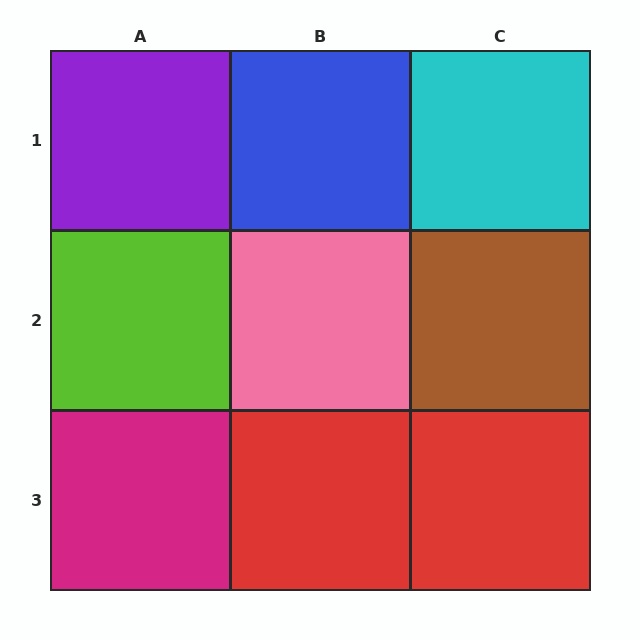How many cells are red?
2 cells are red.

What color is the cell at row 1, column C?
Cyan.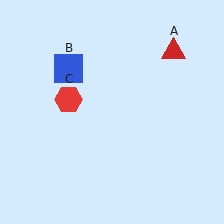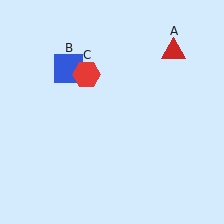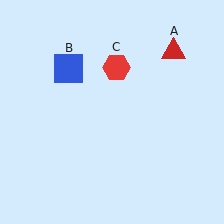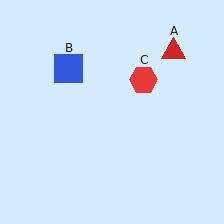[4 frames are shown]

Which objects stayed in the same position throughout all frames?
Red triangle (object A) and blue square (object B) remained stationary.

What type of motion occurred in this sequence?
The red hexagon (object C) rotated clockwise around the center of the scene.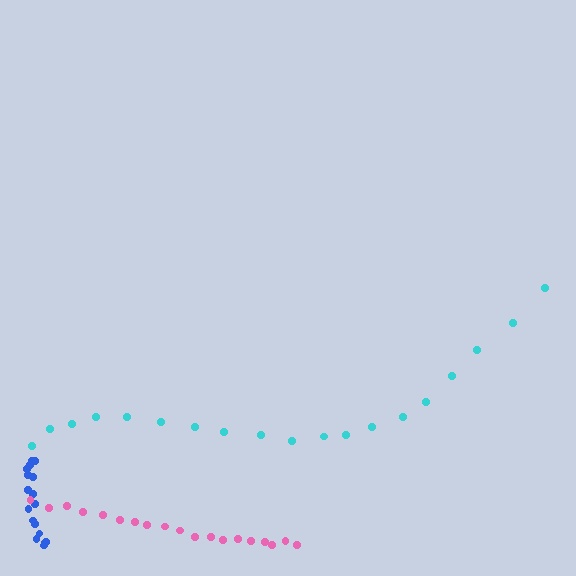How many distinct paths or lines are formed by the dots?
There are 3 distinct paths.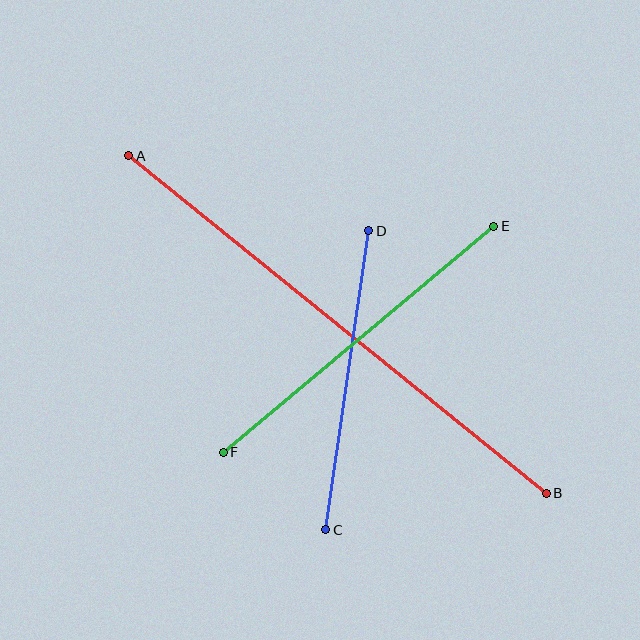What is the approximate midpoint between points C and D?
The midpoint is at approximately (347, 380) pixels.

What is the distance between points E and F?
The distance is approximately 353 pixels.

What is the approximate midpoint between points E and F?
The midpoint is at approximately (358, 339) pixels.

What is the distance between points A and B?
The distance is approximately 537 pixels.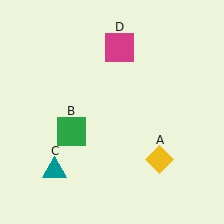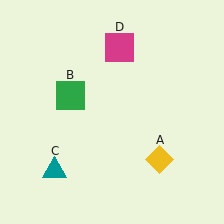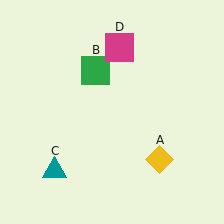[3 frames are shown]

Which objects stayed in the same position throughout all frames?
Yellow diamond (object A) and teal triangle (object C) and magenta square (object D) remained stationary.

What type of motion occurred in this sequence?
The green square (object B) rotated clockwise around the center of the scene.